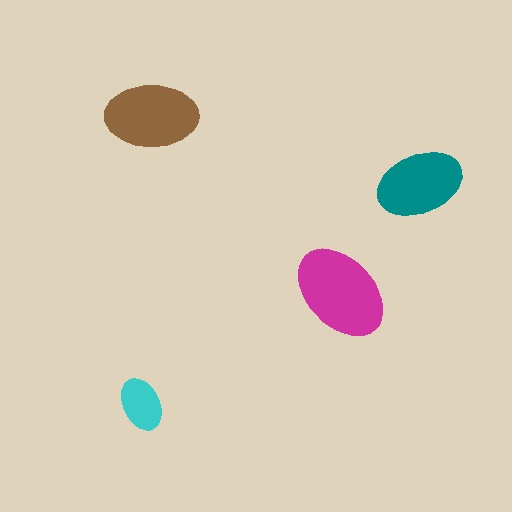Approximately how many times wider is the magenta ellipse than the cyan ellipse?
About 2 times wider.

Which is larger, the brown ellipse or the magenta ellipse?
The magenta one.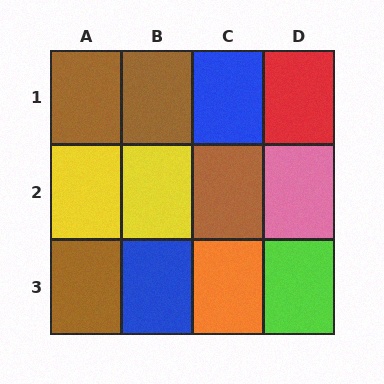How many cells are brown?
4 cells are brown.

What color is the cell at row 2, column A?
Yellow.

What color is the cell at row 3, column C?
Orange.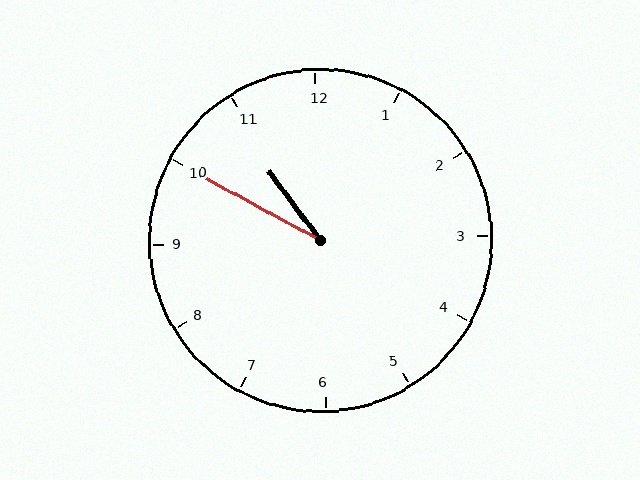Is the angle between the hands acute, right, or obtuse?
It is acute.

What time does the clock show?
10:50.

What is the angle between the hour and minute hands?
Approximately 25 degrees.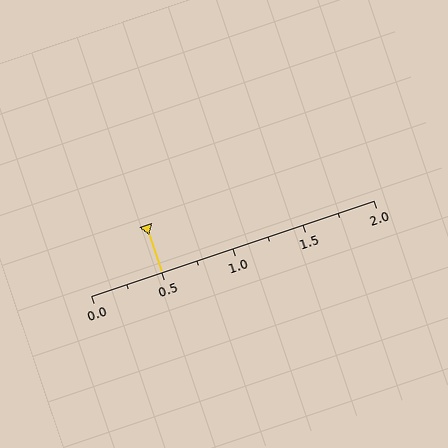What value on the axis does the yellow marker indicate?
The marker indicates approximately 0.5.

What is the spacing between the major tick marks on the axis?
The major ticks are spaced 0.5 apart.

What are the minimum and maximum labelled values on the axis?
The axis runs from 0.0 to 2.0.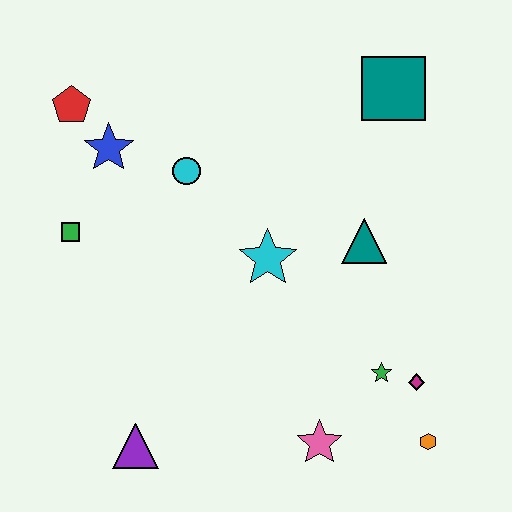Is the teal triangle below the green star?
No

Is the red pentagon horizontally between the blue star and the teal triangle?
No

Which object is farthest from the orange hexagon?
The red pentagon is farthest from the orange hexagon.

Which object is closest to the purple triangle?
The pink star is closest to the purple triangle.